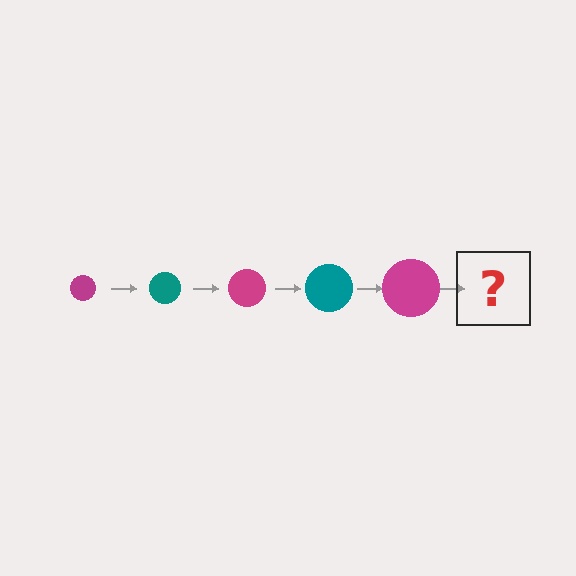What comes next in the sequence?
The next element should be a teal circle, larger than the previous one.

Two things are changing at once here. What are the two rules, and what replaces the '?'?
The two rules are that the circle grows larger each step and the color cycles through magenta and teal. The '?' should be a teal circle, larger than the previous one.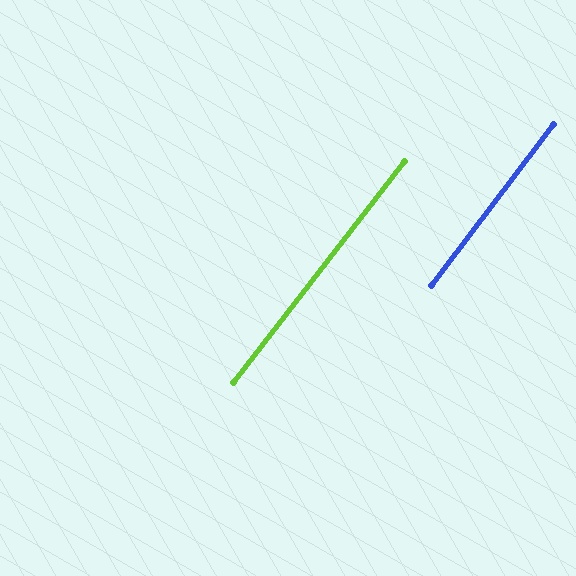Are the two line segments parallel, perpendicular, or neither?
Parallel — their directions differ by only 0.4°.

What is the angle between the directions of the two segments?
Approximately 0 degrees.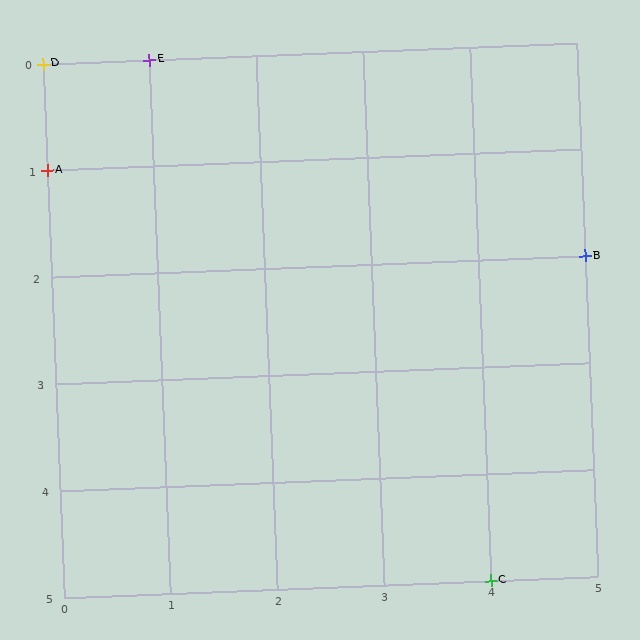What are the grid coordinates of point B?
Point B is at grid coordinates (5, 2).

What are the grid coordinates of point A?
Point A is at grid coordinates (0, 1).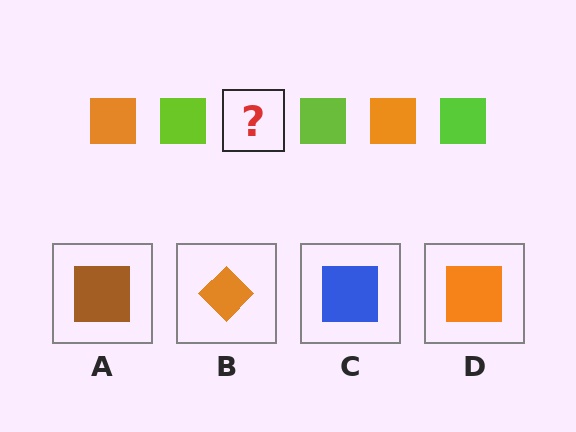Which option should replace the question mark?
Option D.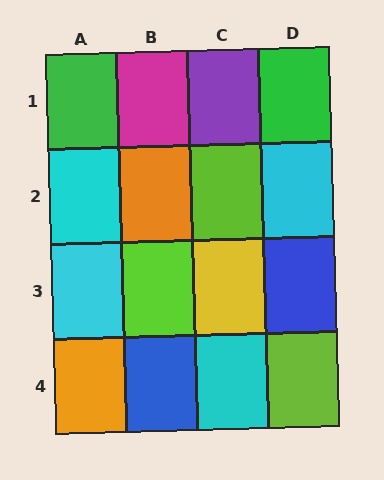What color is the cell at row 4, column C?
Cyan.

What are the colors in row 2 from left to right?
Cyan, orange, lime, cyan.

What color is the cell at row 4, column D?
Lime.